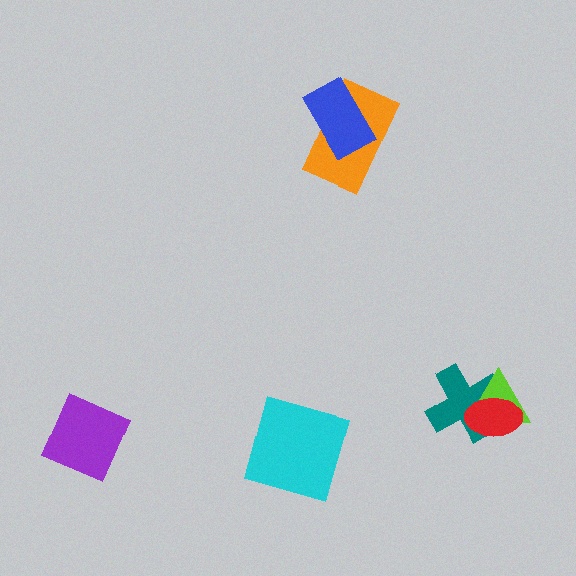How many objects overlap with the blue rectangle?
1 object overlaps with the blue rectangle.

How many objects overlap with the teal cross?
2 objects overlap with the teal cross.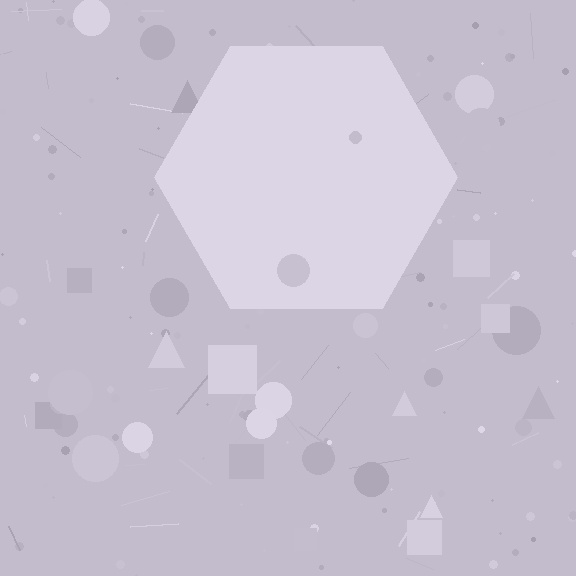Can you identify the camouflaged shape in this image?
The camouflaged shape is a hexagon.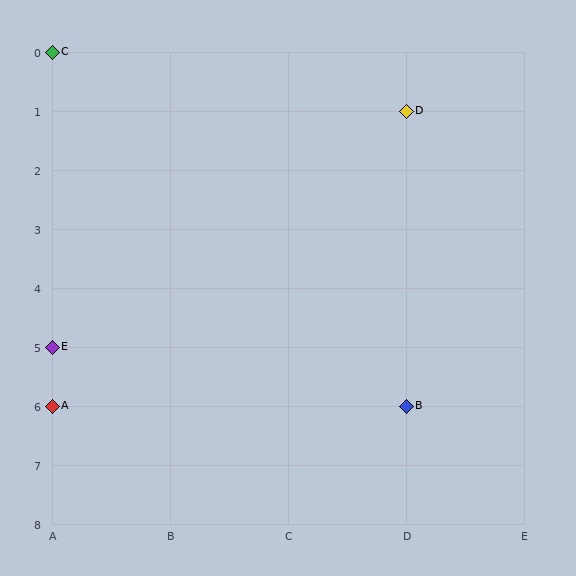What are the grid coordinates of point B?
Point B is at grid coordinates (D, 6).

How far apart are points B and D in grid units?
Points B and D are 5 rows apart.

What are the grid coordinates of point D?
Point D is at grid coordinates (D, 1).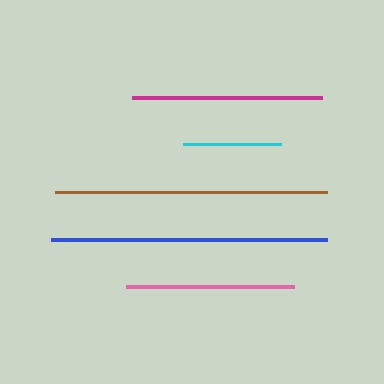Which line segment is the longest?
The blue line is the longest at approximately 276 pixels.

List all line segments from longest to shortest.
From longest to shortest: blue, brown, magenta, pink, cyan.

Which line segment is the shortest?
The cyan line is the shortest at approximately 98 pixels.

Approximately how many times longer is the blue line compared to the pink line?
The blue line is approximately 1.6 times the length of the pink line.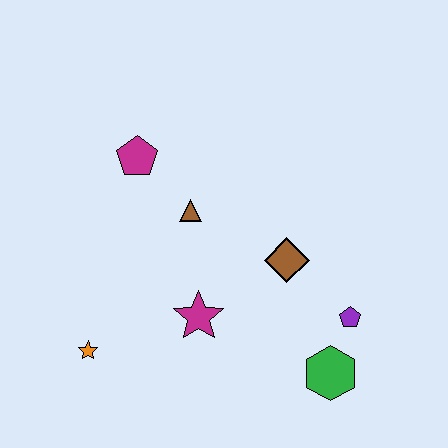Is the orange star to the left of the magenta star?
Yes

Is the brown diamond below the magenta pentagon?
Yes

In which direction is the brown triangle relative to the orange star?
The brown triangle is above the orange star.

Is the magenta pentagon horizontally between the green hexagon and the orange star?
Yes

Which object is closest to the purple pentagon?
The green hexagon is closest to the purple pentagon.